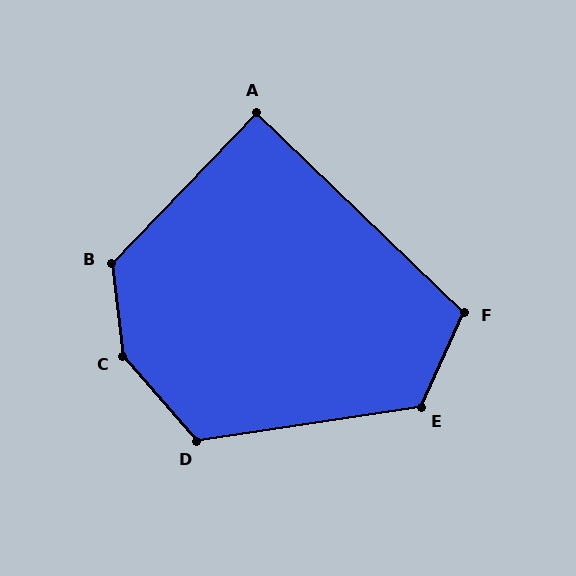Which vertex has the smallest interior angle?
A, at approximately 90 degrees.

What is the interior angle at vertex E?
Approximately 124 degrees (obtuse).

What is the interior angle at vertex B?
Approximately 129 degrees (obtuse).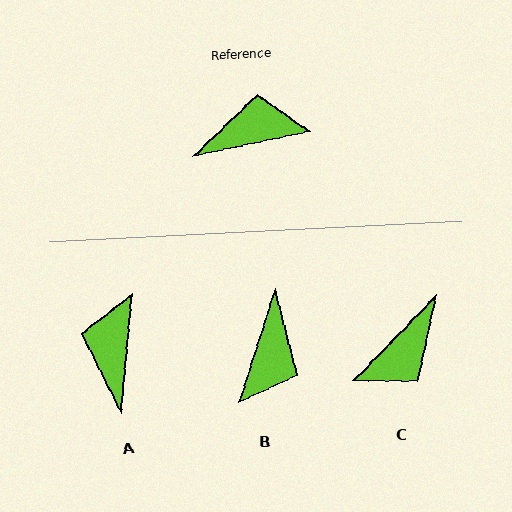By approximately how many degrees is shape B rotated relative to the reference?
Approximately 120 degrees clockwise.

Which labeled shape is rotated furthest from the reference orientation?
C, about 146 degrees away.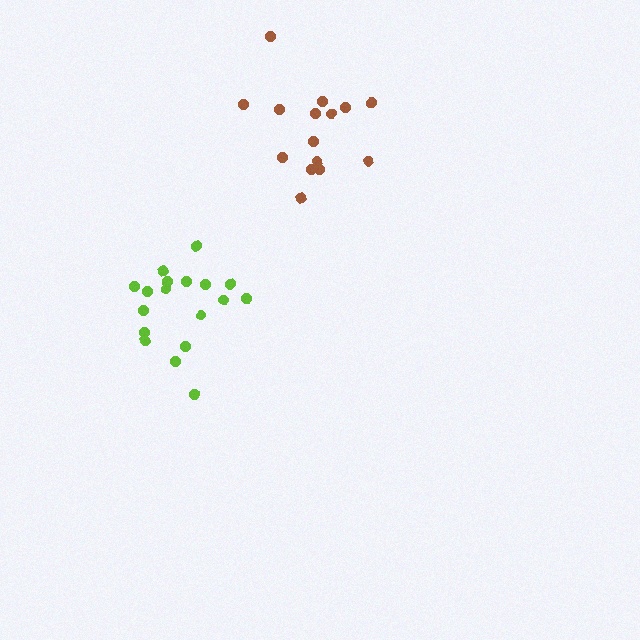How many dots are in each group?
Group 1: 18 dots, Group 2: 15 dots (33 total).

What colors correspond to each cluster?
The clusters are colored: lime, brown.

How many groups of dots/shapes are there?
There are 2 groups.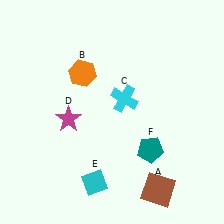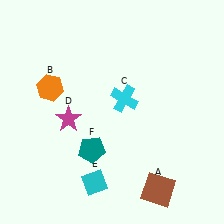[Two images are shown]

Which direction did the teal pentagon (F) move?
The teal pentagon (F) moved left.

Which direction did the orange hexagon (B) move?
The orange hexagon (B) moved left.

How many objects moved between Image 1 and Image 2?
2 objects moved between the two images.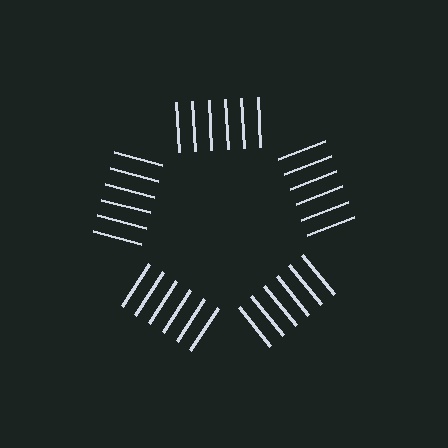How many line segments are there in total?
30 — 6 along each of the 5 edges.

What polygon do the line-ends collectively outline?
An illusory pentagon — the line segments terminate on its edges but no continuous stroke is drawn.